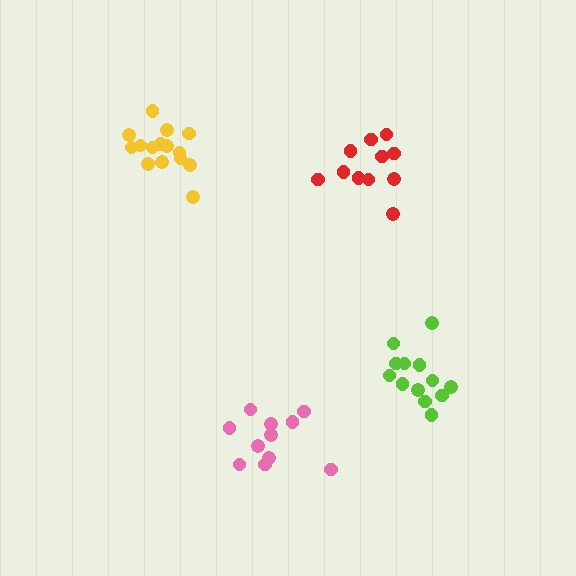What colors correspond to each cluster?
The clusters are colored: lime, pink, red, yellow.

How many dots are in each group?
Group 1: 13 dots, Group 2: 11 dots, Group 3: 11 dots, Group 4: 15 dots (50 total).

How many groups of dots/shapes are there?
There are 4 groups.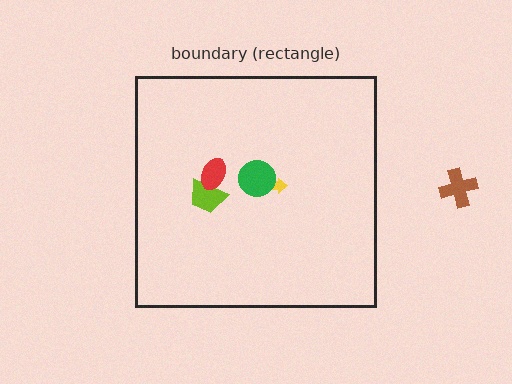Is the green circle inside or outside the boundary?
Inside.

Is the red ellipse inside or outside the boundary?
Inside.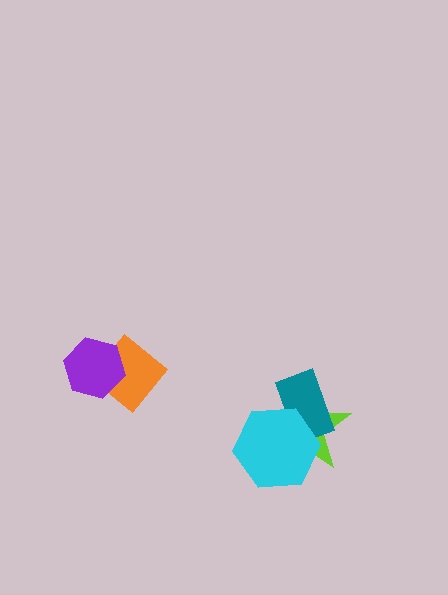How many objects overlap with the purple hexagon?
1 object overlaps with the purple hexagon.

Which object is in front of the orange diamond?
The purple hexagon is in front of the orange diamond.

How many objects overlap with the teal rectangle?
2 objects overlap with the teal rectangle.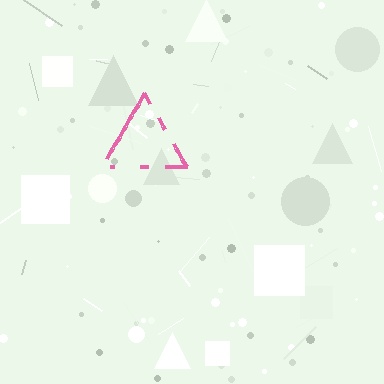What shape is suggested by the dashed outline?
The dashed outline suggests a triangle.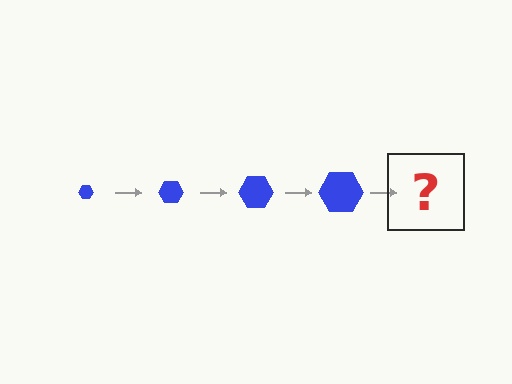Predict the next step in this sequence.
The next step is a blue hexagon, larger than the previous one.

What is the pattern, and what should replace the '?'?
The pattern is that the hexagon gets progressively larger each step. The '?' should be a blue hexagon, larger than the previous one.